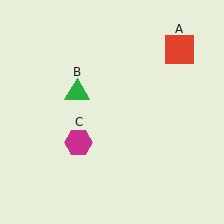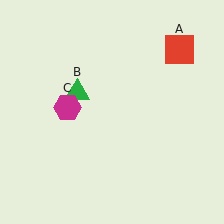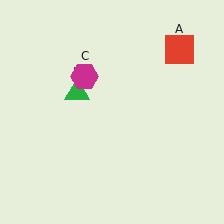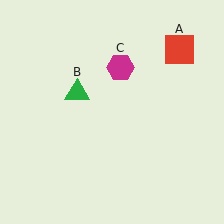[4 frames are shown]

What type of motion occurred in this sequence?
The magenta hexagon (object C) rotated clockwise around the center of the scene.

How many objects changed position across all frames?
1 object changed position: magenta hexagon (object C).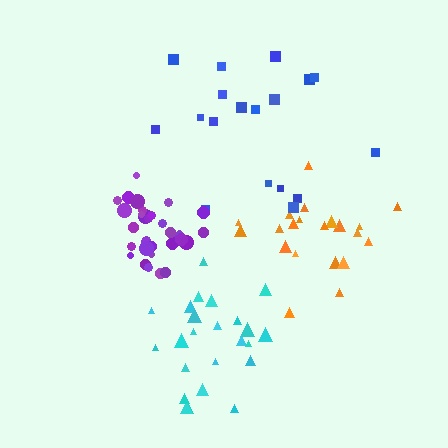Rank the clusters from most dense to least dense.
purple, cyan, orange, blue.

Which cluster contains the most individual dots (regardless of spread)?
Purple (33).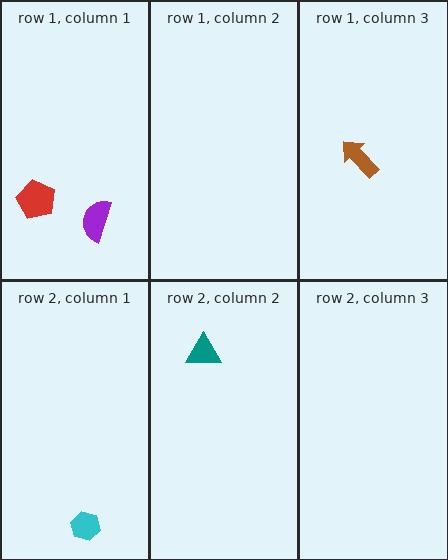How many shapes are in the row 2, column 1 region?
1.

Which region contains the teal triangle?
The row 2, column 2 region.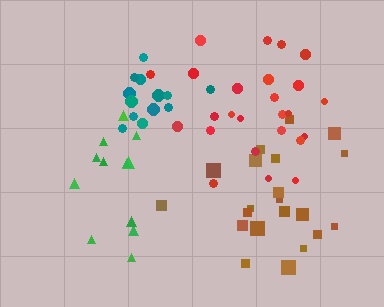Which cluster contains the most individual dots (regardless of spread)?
Red (25).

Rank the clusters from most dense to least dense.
teal, red, brown, green.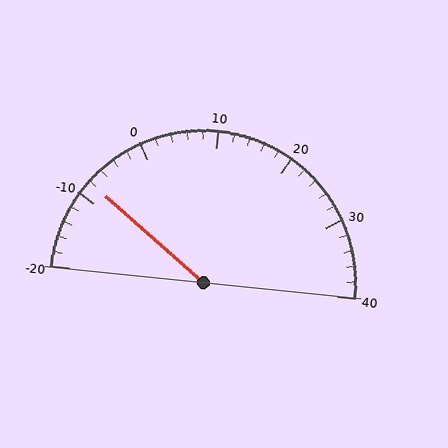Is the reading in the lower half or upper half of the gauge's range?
The reading is in the lower half of the range (-20 to 40).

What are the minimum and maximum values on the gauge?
The gauge ranges from -20 to 40.